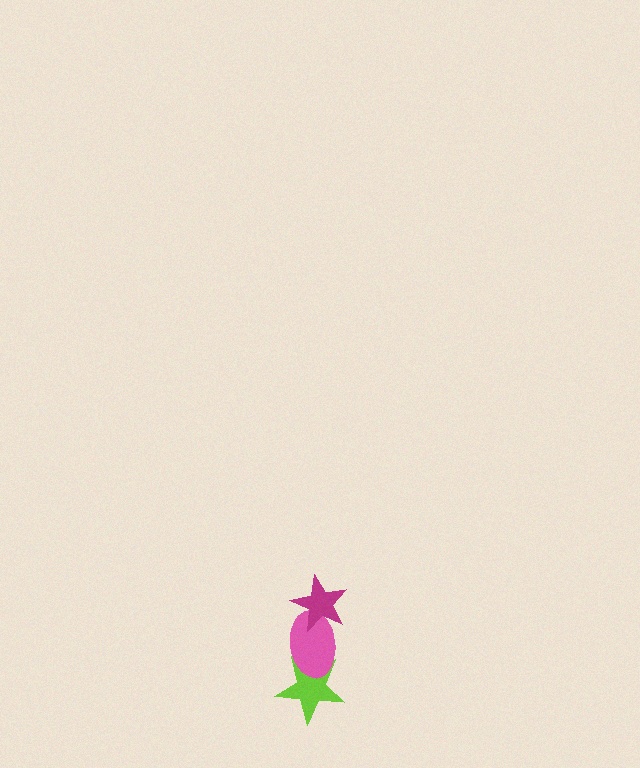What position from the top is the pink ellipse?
The pink ellipse is 2nd from the top.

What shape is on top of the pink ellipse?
The magenta star is on top of the pink ellipse.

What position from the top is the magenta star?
The magenta star is 1st from the top.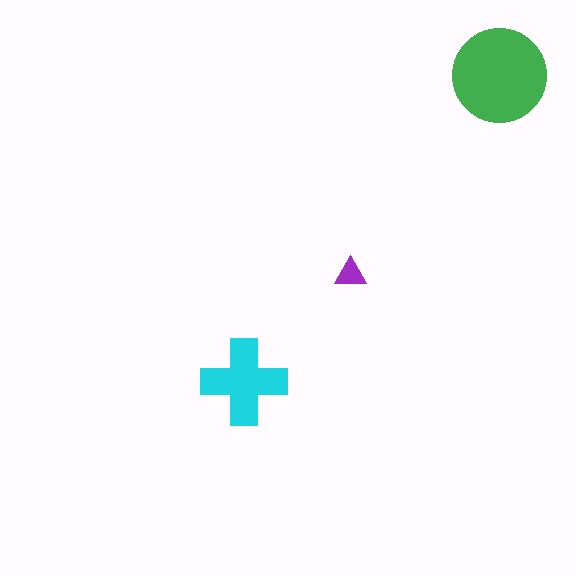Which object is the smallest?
The purple triangle.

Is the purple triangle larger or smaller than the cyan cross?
Smaller.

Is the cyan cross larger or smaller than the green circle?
Smaller.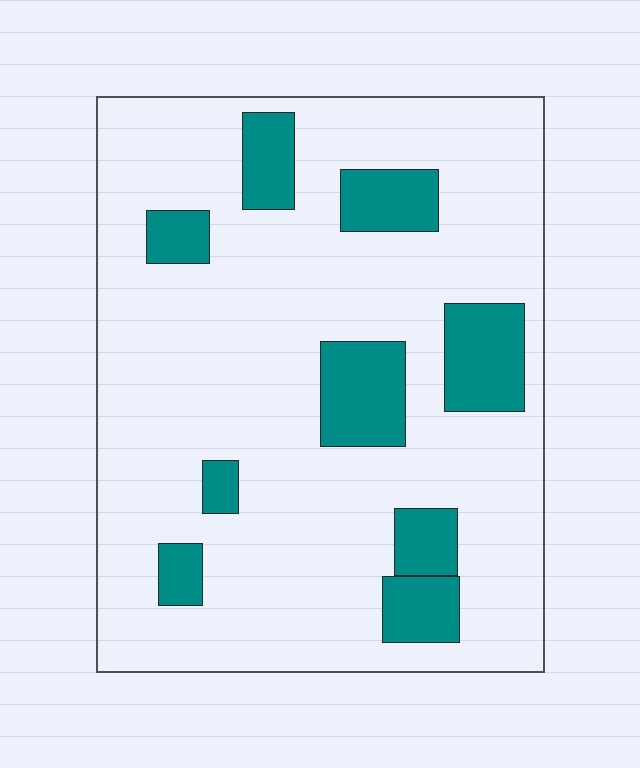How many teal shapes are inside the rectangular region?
9.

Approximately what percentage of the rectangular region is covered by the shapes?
Approximately 20%.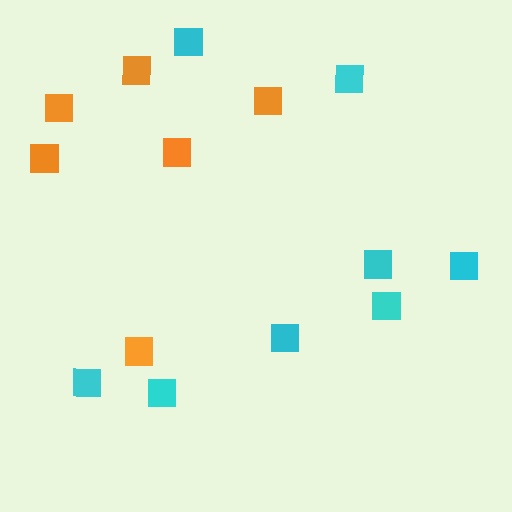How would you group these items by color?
There are 2 groups: one group of orange squares (6) and one group of cyan squares (8).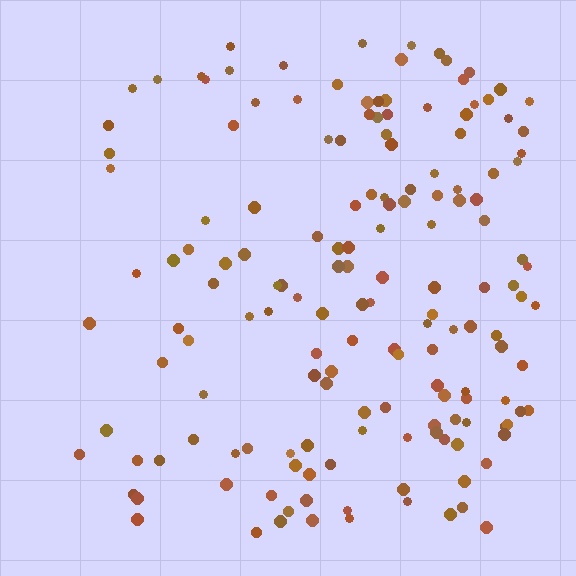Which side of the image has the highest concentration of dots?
The right.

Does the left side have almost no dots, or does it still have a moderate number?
Still a moderate number, just noticeably fewer than the right.